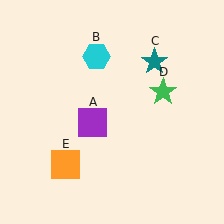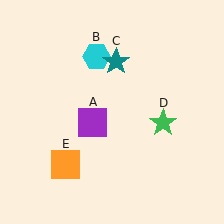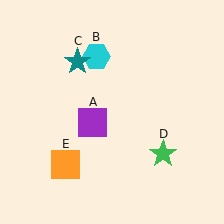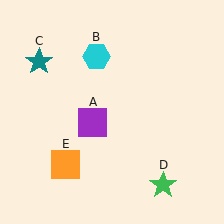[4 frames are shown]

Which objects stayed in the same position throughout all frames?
Purple square (object A) and cyan hexagon (object B) and orange square (object E) remained stationary.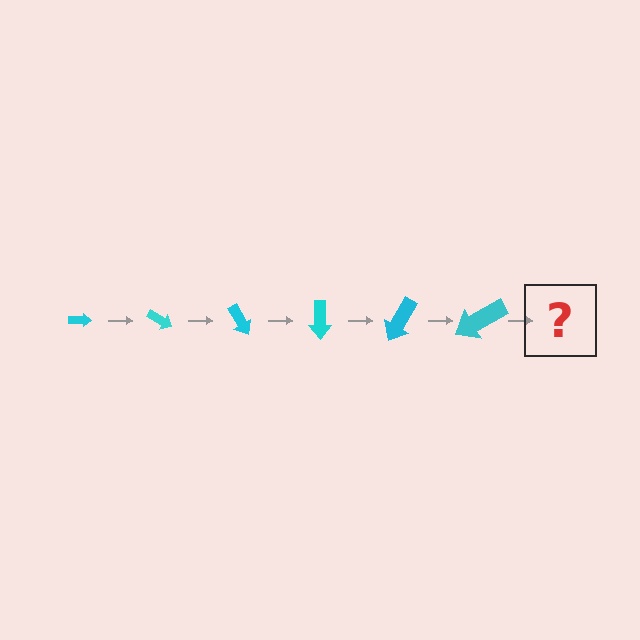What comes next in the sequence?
The next element should be an arrow, larger than the previous one and rotated 180 degrees from the start.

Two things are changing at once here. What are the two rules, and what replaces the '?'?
The two rules are that the arrow grows larger each step and it rotates 30 degrees each step. The '?' should be an arrow, larger than the previous one and rotated 180 degrees from the start.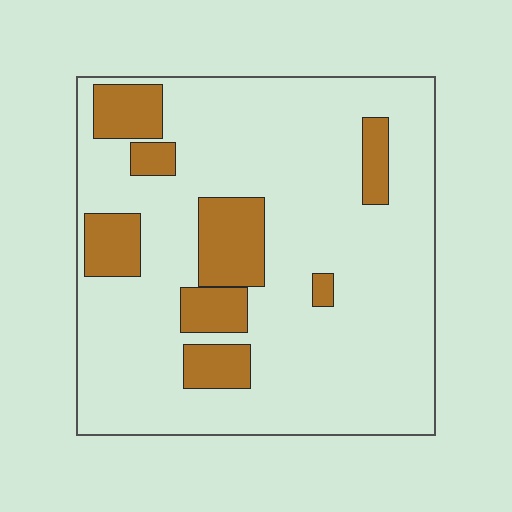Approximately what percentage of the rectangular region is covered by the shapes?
Approximately 20%.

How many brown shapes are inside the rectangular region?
8.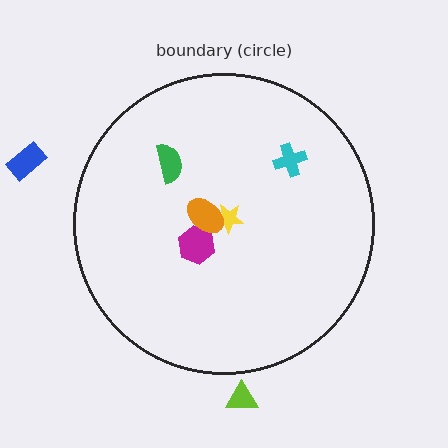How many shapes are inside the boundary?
5 inside, 2 outside.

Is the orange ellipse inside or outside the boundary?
Inside.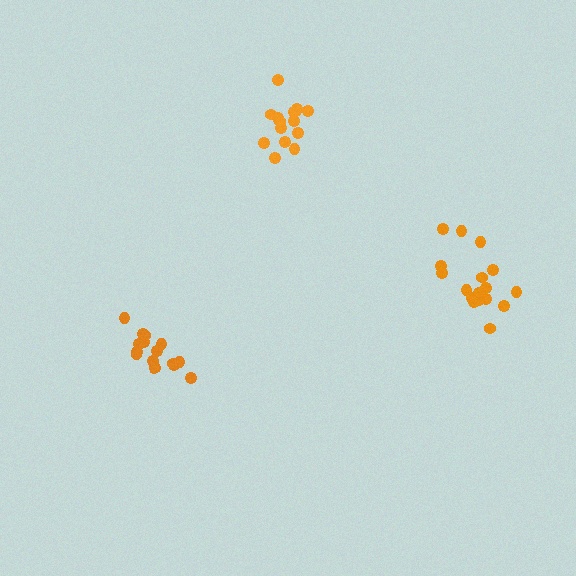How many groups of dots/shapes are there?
There are 3 groups.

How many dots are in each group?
Group 1: 15 dots, Group 2: 15 dots, Group 3: 18 dots (48 total).